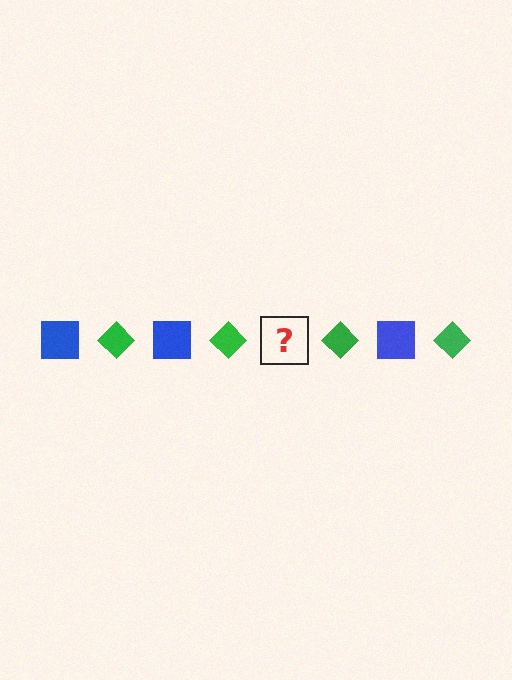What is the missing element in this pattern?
The missing element is a blue square.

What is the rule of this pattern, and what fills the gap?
The rule is that the pattern alternates between blue square and green diamond. The gap should be filled with a blue square.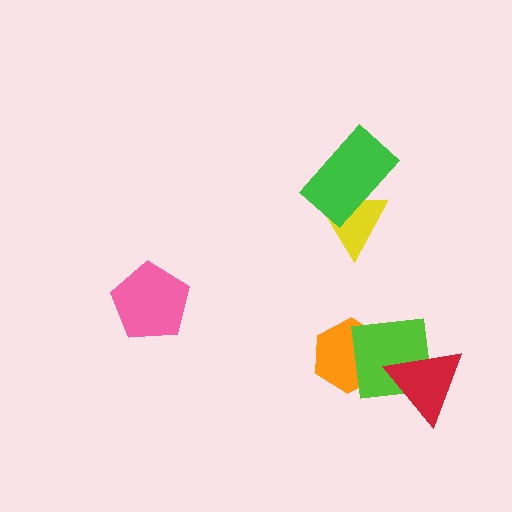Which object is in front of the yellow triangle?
The green rectangle is in front of the yellow triangle.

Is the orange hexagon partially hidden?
Yes, it is partially covered by another shape.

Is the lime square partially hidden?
Yes, it is partially covered by another shape.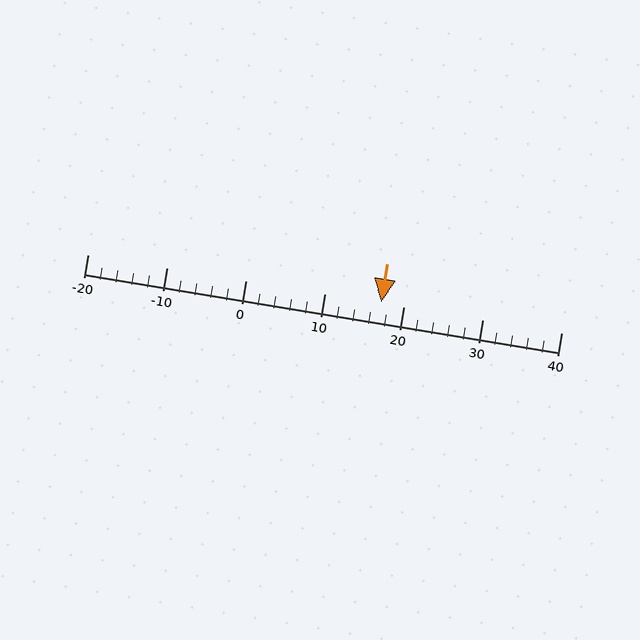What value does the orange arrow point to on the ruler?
The orange arrow points to approximately 17.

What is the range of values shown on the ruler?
The ruler shows values from -20 to 40.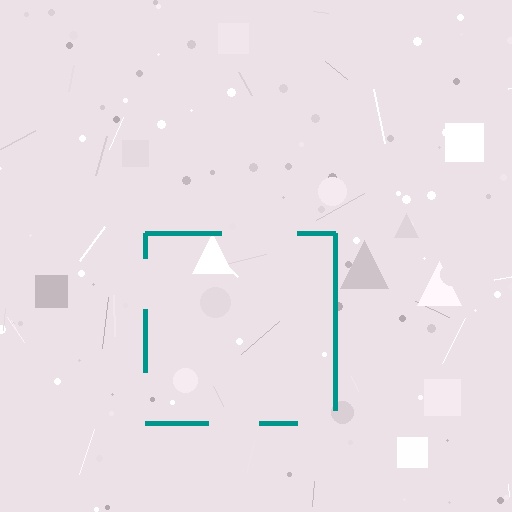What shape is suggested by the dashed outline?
The dashed outline suggests a square.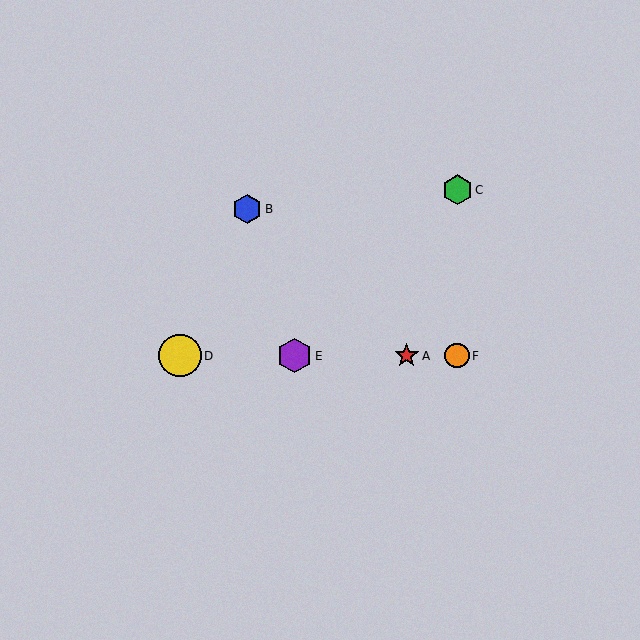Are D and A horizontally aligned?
Yes, both are at y≈356.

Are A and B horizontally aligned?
No, A is at y≈356 and B is at y≈209.